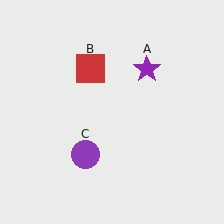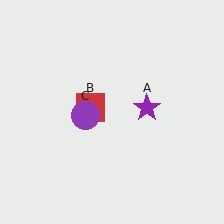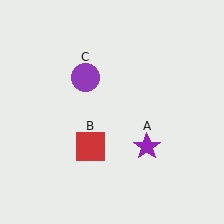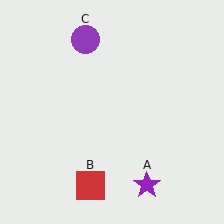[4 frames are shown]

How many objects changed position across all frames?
3 objects changed position: purple star (object A), red square (object B), purple circle (object C).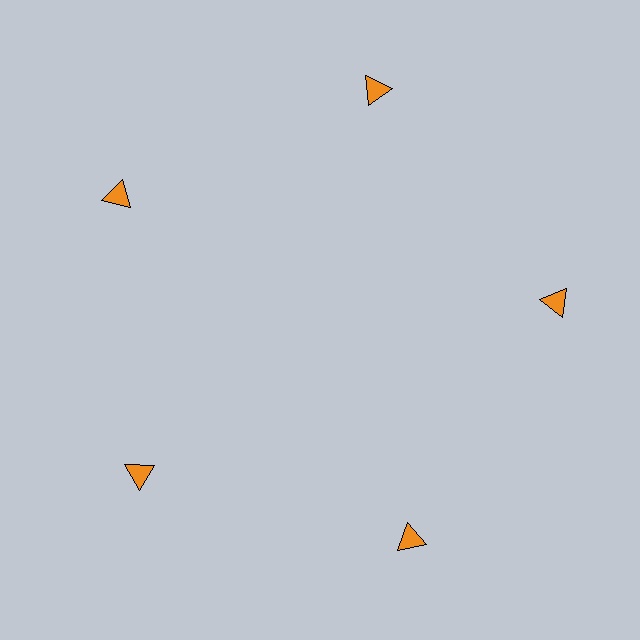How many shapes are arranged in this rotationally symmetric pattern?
There are 5 shapes, arranged in 5 groups of 1.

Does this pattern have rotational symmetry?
Yes, this pattern has 5-fold rotational symmetry. It looks the same after rotating 72 degrees around the center.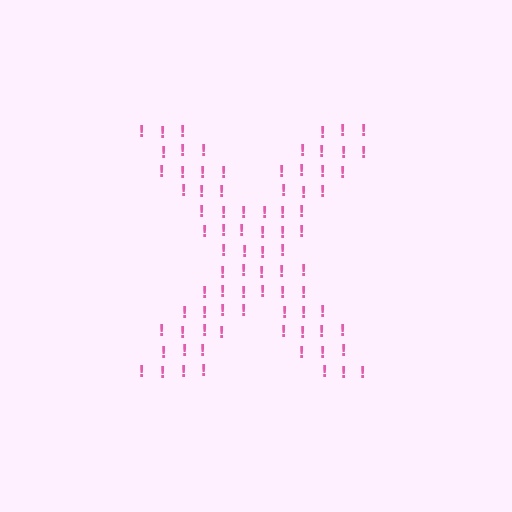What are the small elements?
The small elements are exclamation marks.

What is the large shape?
The large shape is the letter X.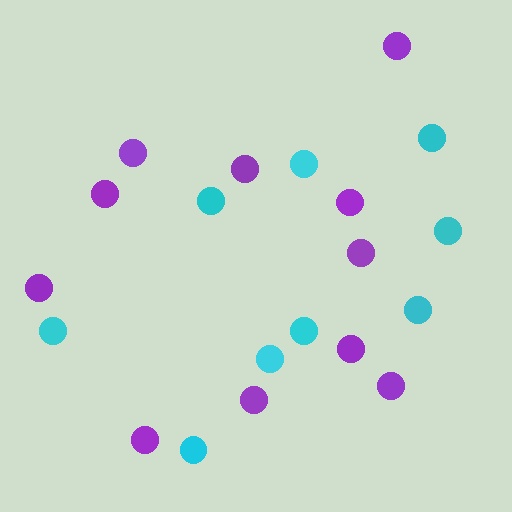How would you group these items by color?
There are 2 groups: one group of purple circles (11) and one group of cyan circles (9).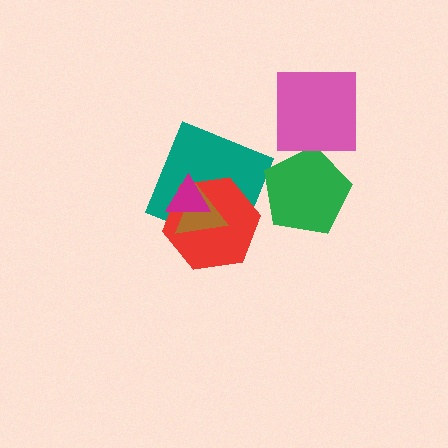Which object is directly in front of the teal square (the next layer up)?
The red hexagon is directly in front of the teal square.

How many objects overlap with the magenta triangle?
3 objects overlap with the magenta triangle.